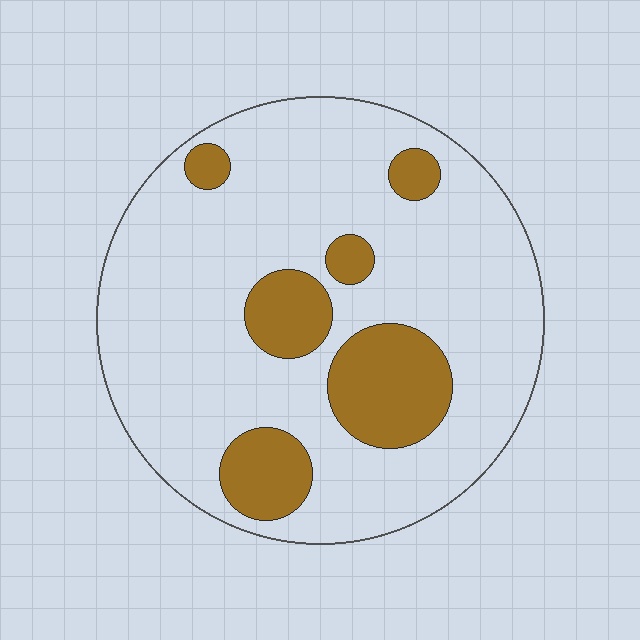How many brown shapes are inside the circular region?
6.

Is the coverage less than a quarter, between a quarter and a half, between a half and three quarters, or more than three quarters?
Less than a quarter.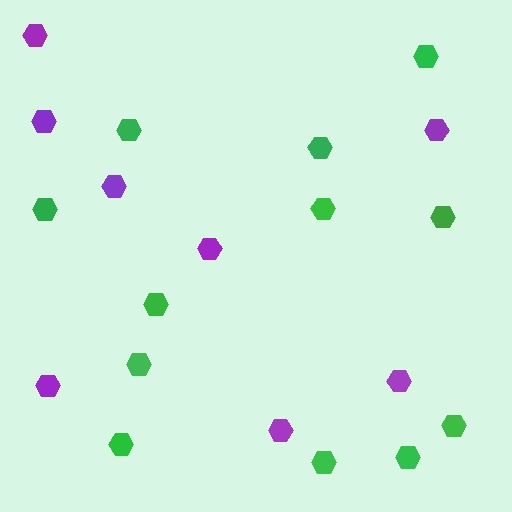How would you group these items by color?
There are 2 groups: one group of green hexagons (12) and one group of purple hexagons (8).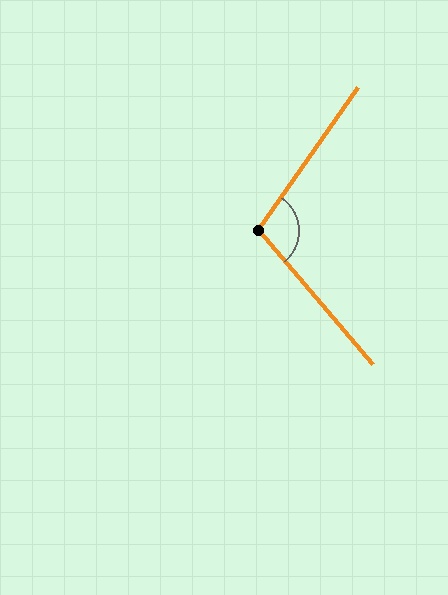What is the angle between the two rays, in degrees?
Approximately 105 degrees.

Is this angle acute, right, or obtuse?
It is obtuse.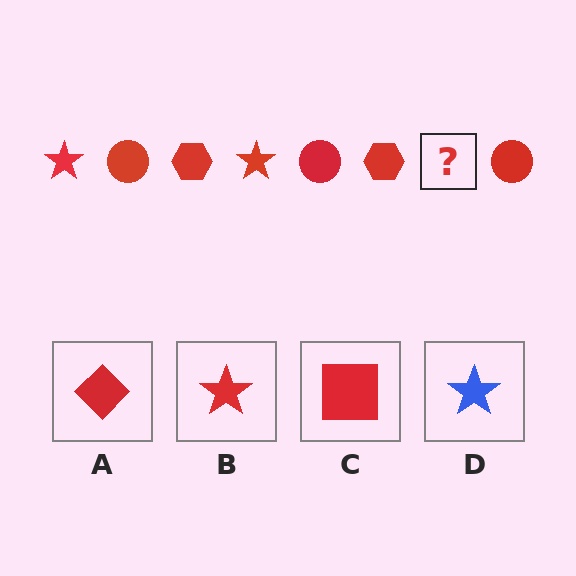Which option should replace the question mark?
Option B.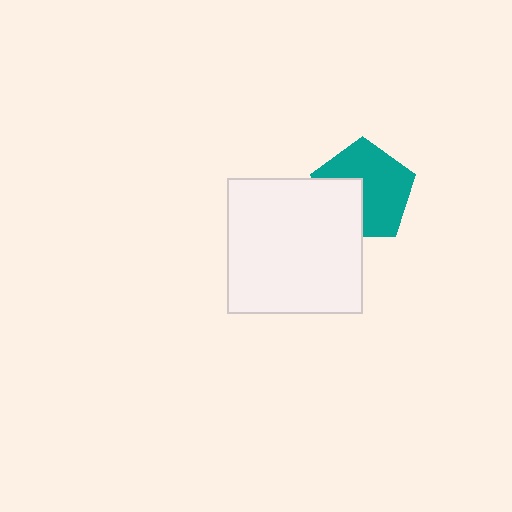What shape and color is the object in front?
The object in front is a white square.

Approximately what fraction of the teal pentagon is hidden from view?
Roughly 35% of the teal pentagon is hidden behind the white square.